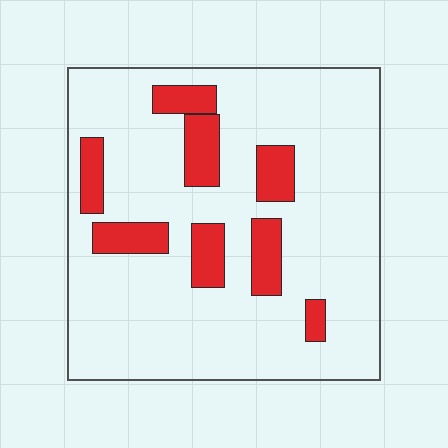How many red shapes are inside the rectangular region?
8.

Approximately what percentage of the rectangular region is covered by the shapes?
Approximately 15%.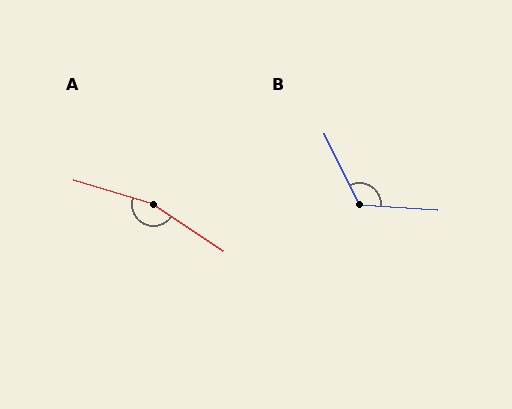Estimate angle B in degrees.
Approximately 120 degrees.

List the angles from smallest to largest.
B (120°), A (163°).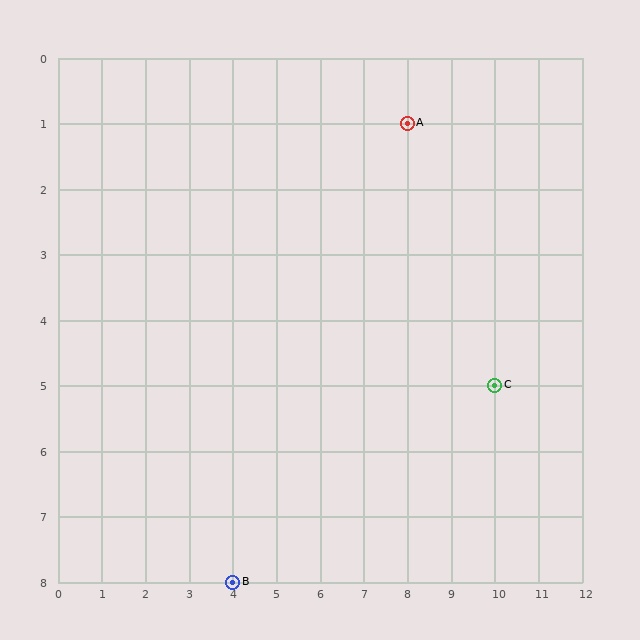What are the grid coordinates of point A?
Point A is at grid coordinates (8, 1).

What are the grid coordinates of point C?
Point C is at grid coordinates (10, 5).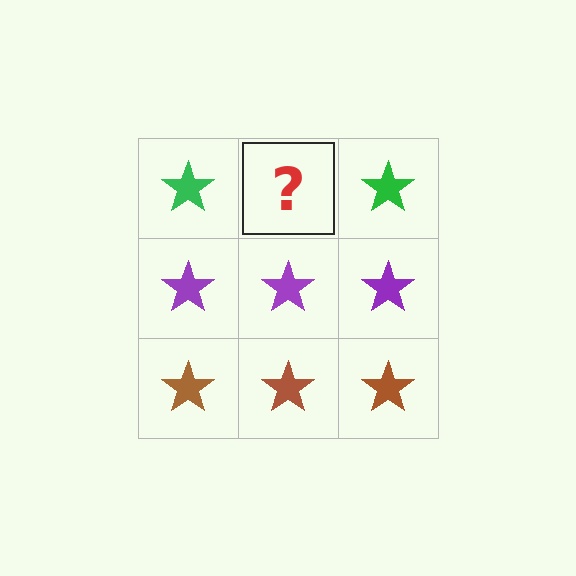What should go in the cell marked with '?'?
The missing cell should contain a green star.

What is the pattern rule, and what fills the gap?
The rule is that each row has a consistent color. The gap should be filled with a green star.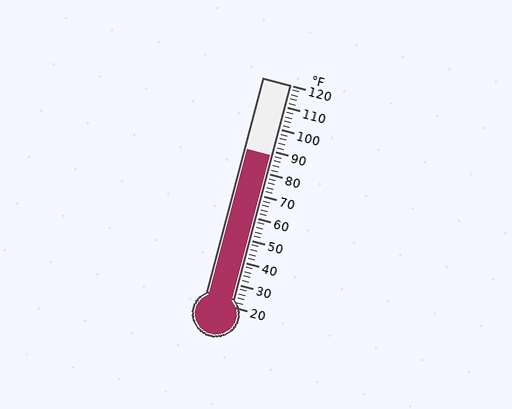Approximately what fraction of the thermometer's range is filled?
The thermometer is filled to approximately 70% of its range.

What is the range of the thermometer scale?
The thermometer scale ranges from 20°F to 120°F.